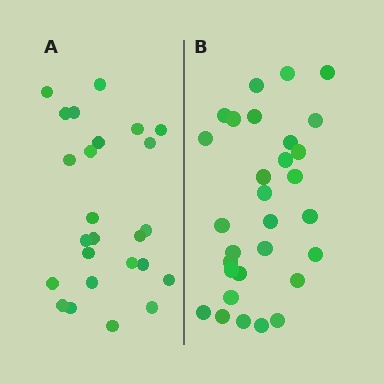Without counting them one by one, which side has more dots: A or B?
Region B (the right region) has more dots.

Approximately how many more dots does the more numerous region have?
Region B has about 5 more dots than region A.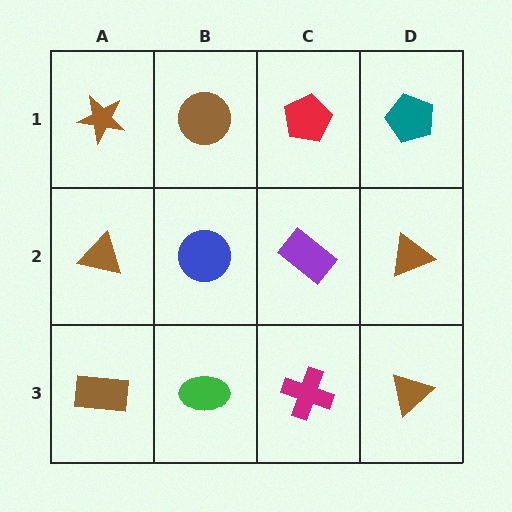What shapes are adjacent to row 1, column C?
A purple rectangle (row 2, column C), a brown circle (row 1, column B), a teal pentagon (row 1, column D).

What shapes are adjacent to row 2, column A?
A brown star (row 1, column A), a brown rectangle (row 3, column A), a blue circle (row 2, column B).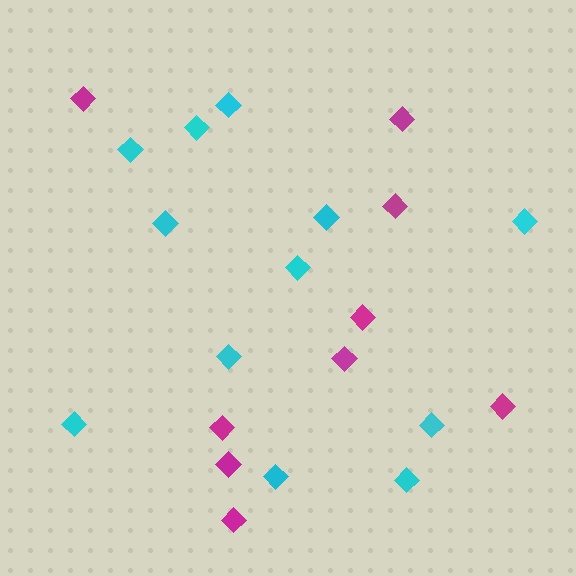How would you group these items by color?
There are 2 groups: one group of magenta diamonds (9) and one group of cyan diamonds (12).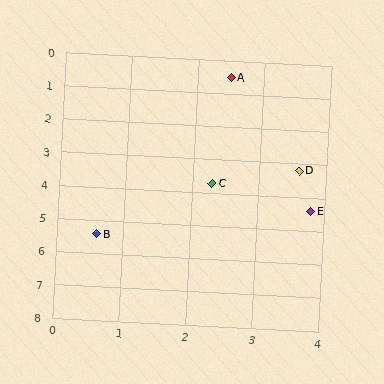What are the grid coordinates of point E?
Point E is at approximately (3.8, 4.4).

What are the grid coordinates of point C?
Point C is at approximately (2.3, 3.7).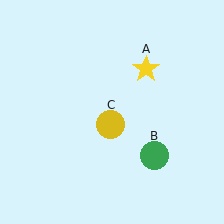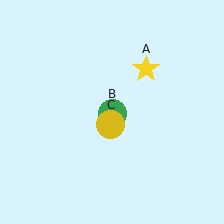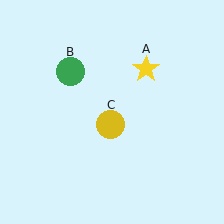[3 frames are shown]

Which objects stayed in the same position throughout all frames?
Yellow star (object A) and yellow circle (object C) remained stationary.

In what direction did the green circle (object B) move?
The green circle (object B) moved up and to the left.